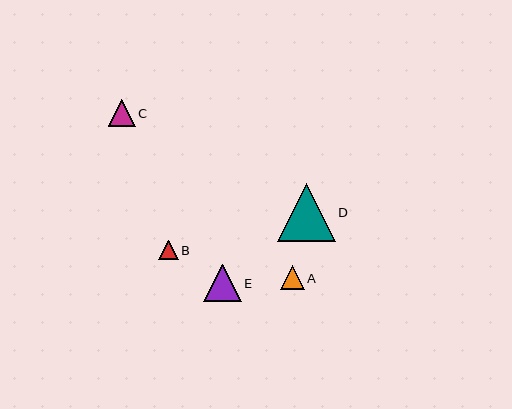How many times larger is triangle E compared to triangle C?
Triangle E is approximately 1.4 times the size of triangle C.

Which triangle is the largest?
Triangle D is the largest with a size of approximately 57 pixels.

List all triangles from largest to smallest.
From largest to smallest: D, E, C, A, B.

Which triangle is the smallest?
Triangle B is the smallest with a size of approximately 19 pixels.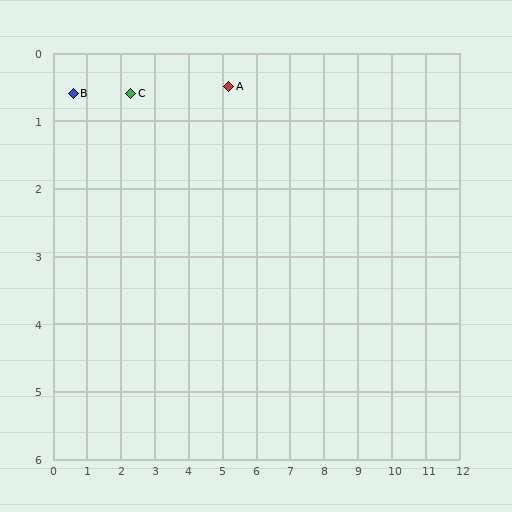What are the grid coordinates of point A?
Point A is at approximately (5.2, 0.5).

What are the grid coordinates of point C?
Point C is at approximately (2.3, 0.6).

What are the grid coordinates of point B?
Point B is at approximately (0.6, 0.6).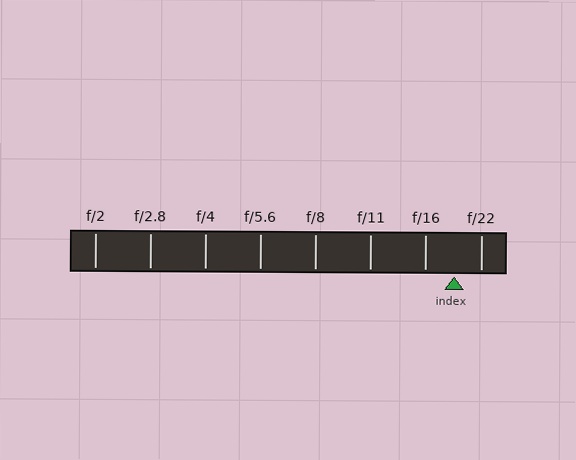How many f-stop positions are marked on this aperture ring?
There are 8 f-stop positions marked.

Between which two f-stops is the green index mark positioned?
The index mark is between f/16 and f/22.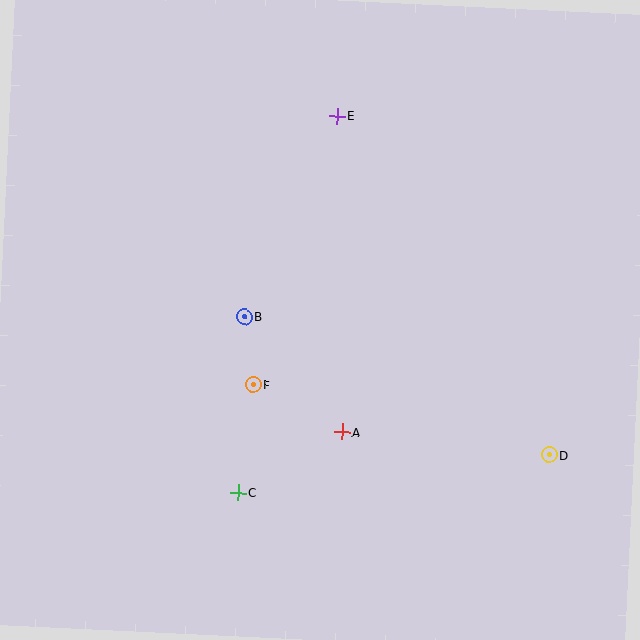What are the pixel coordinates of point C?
Point C is at (238, 493).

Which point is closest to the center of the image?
Point B at (244, 317) is closest to the center.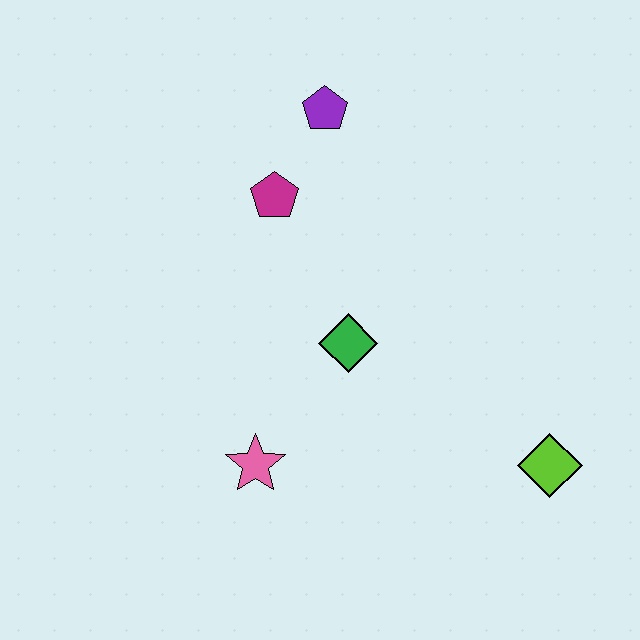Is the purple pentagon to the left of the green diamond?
Yes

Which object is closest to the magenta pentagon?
The purple pentagon is closest to the magenta pentagon.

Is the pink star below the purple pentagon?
Yes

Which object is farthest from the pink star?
The purple pentagon is farthest from the pink star.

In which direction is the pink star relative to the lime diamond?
The pink star is to the left of the lime diamond.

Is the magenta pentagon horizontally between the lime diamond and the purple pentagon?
No